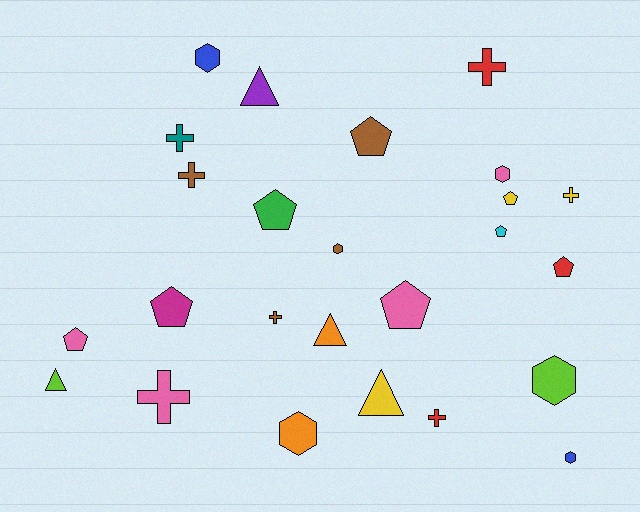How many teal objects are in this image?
There is 1 teal object.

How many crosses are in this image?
There are 7 crosses.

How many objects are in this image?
There are 25 objects.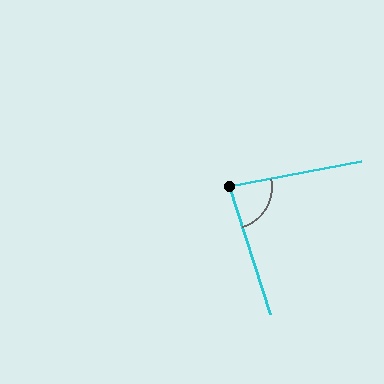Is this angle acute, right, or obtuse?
It is acute.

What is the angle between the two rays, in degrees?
Approximately 83 degrees.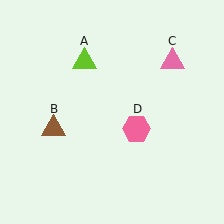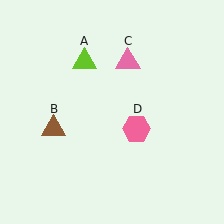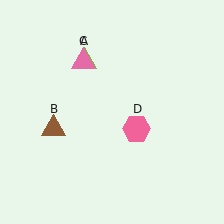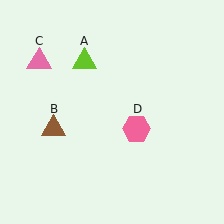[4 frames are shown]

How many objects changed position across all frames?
1 object changed position: pink triangle (object C).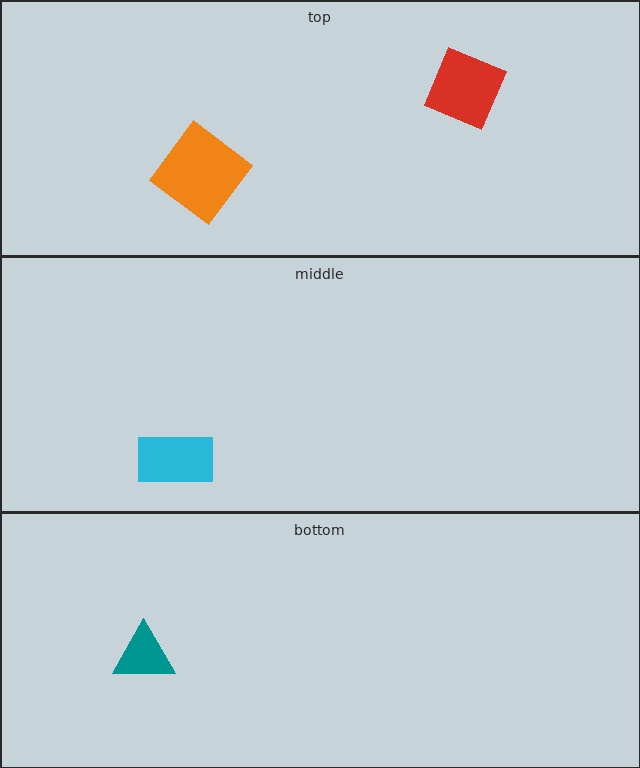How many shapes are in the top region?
2.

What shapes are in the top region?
The red diamond, the orange diamond.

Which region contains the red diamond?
The top region.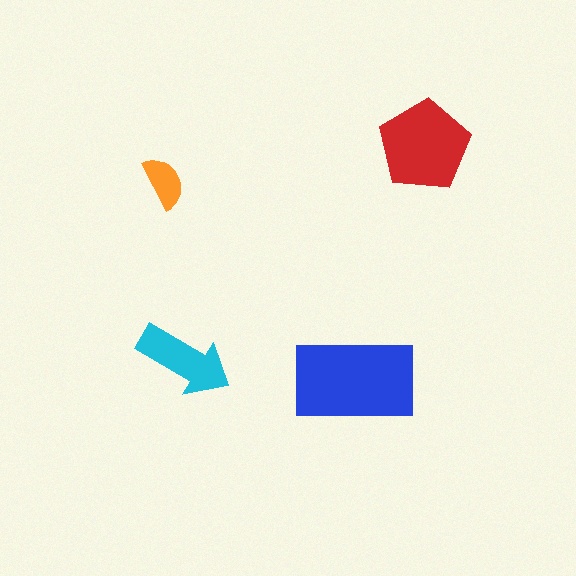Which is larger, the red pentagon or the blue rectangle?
The blue rectangle.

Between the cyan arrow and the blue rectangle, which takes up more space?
The blue rectangle.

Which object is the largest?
The blue rectangle.